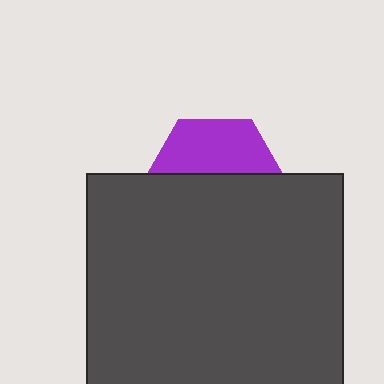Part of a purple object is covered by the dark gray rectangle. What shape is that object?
It is a hexagon.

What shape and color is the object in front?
The object in front is a dark gray rectangle.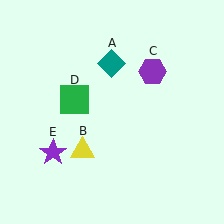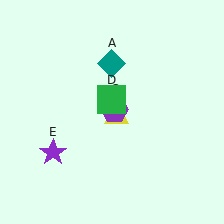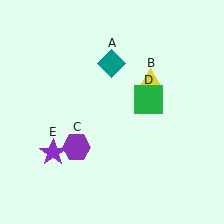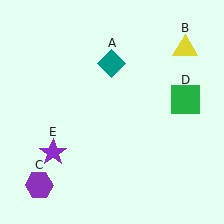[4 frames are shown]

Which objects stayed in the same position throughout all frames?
Teal diamond (object A) and purple star (object E) remained stationary.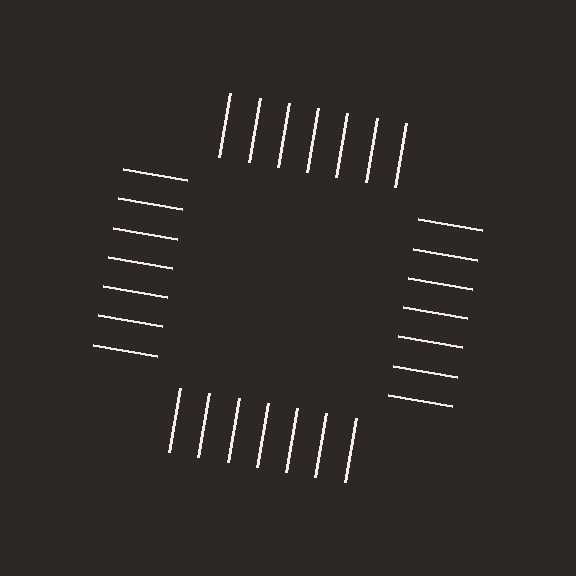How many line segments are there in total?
28 — 7 along each of the 4 edges.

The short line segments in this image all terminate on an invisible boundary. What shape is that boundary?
An illusory square — the line segments terminate on its edges but no continuous stroke is drawn.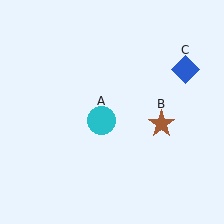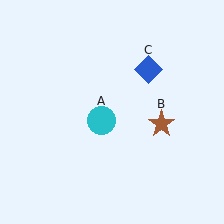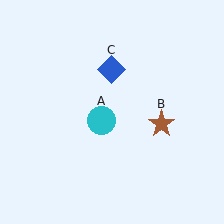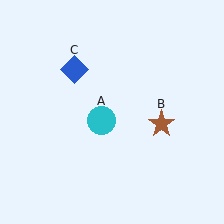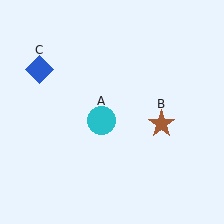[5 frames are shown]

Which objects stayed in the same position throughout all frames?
Cyan circle (object A) and brown star (object B) remained stationary.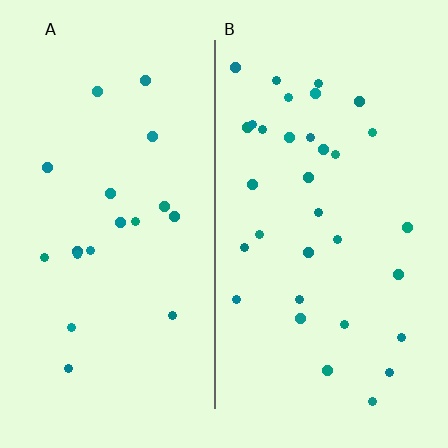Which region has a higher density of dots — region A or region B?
B (the right).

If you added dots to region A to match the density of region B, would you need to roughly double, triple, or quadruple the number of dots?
Approximately double.